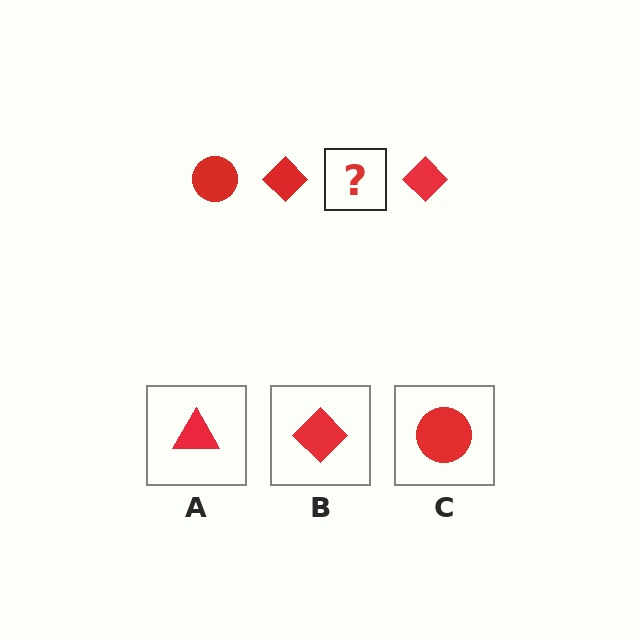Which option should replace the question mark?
Option C.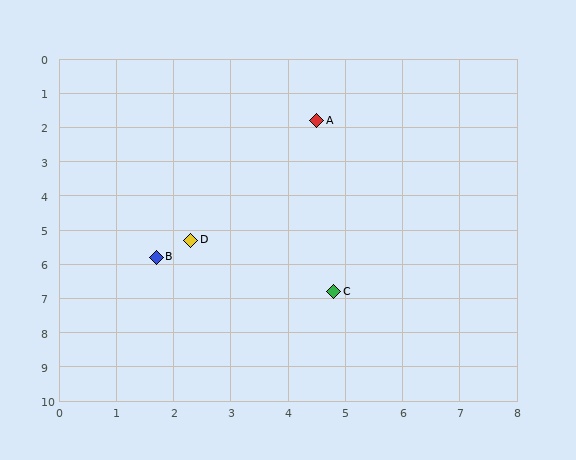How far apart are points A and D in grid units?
Points A and D are about 4.1 grid units apart.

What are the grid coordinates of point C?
Point C is at approximately (4.8, 6.8).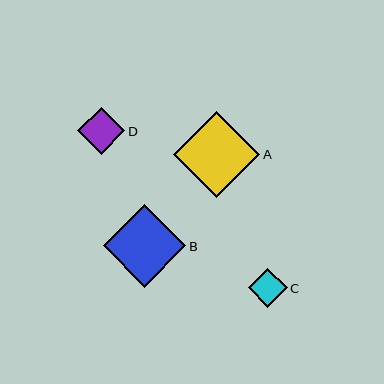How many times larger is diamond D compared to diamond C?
Diamond D is approximately 1.2 times the size of diamond C.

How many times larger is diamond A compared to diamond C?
Diamond A is approximately 2.2 times the size of diamond C.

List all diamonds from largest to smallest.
From largest to smallest: A, B, D, C.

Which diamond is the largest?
Diamond A is the largest with a size of approximately 86 pixels.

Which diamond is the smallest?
Diamond C is the smallest with a size of approximately 39 pixels.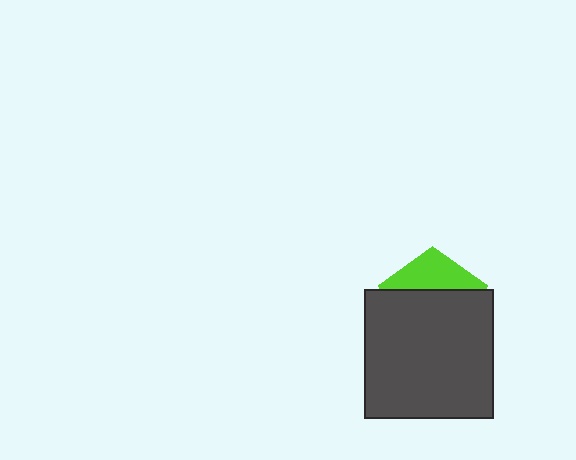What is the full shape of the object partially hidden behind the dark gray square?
The partially hidden object is a lime pentagon.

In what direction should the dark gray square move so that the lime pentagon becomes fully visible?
The dark gray square should move down. That is the shortest direction to clear the overlap and leave the lime pentagon fully visible.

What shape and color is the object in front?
The object in front is a dark gray square.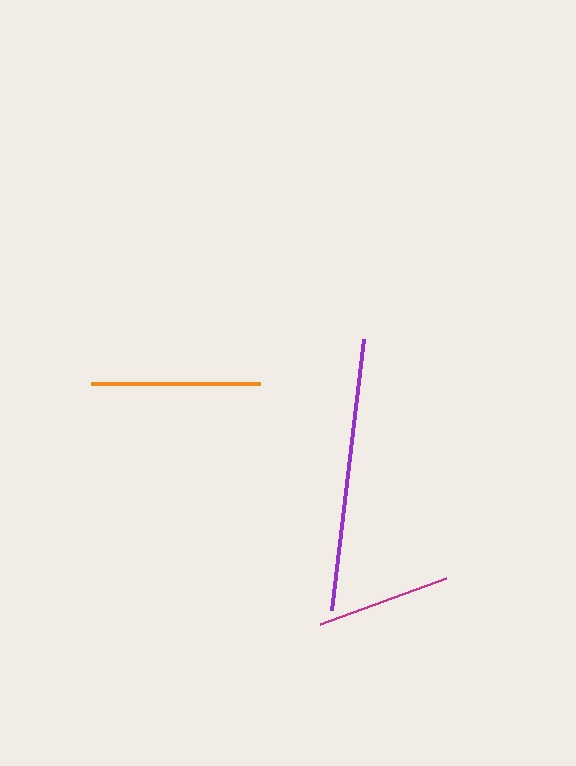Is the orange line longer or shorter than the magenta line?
The orange line is longer than the magenta line.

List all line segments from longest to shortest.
From longest to shortest: purple, orange, magenta.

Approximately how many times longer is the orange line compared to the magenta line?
The orange line is approximately 1.3 times the length of the magenta line.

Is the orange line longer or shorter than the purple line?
The purple line is longer than the orange line.